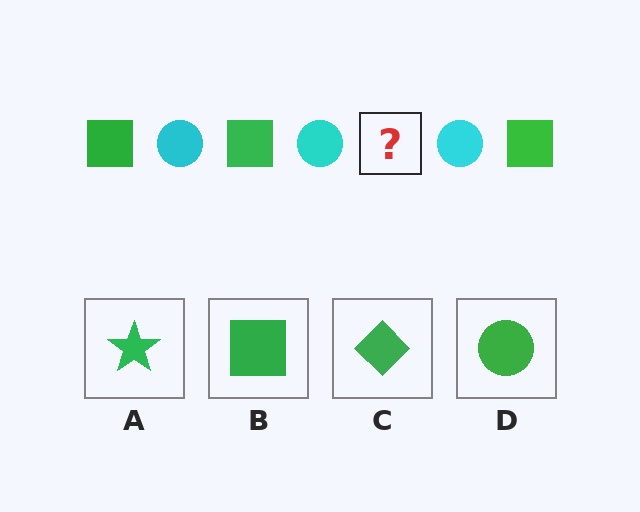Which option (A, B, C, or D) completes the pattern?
B.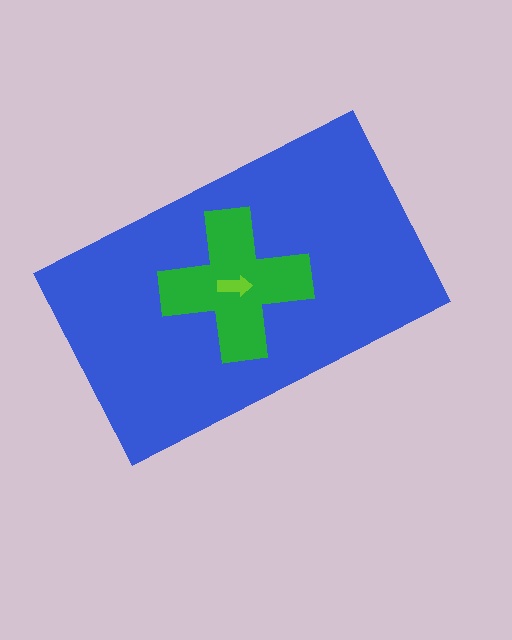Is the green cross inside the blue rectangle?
Yes.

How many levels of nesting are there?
3.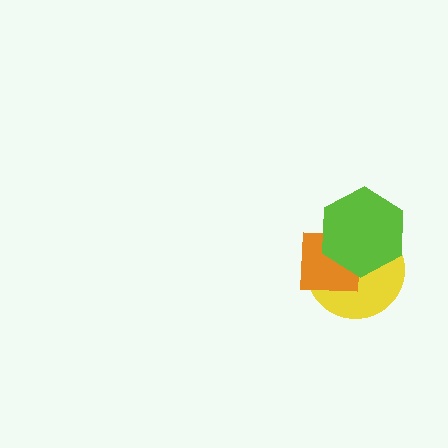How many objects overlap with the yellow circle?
2 objects overlap with the yellow circle.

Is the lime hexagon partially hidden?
No, no other shape covers it.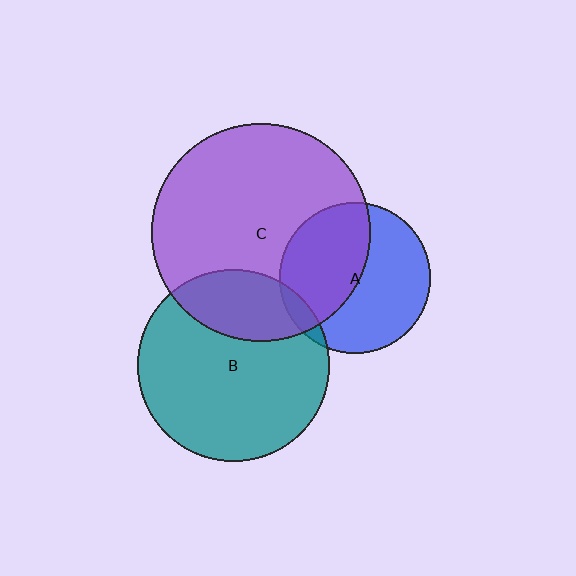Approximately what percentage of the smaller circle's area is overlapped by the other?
Approximately 5%.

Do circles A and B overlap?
Yes.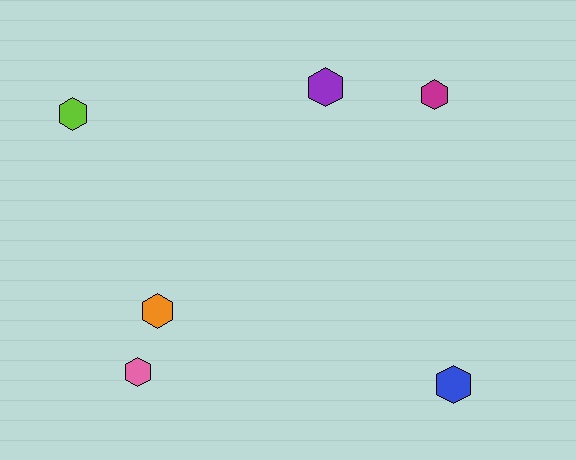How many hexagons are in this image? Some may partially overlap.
There are 6 hexagons.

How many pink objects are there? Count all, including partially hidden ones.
There is 1 pink object.